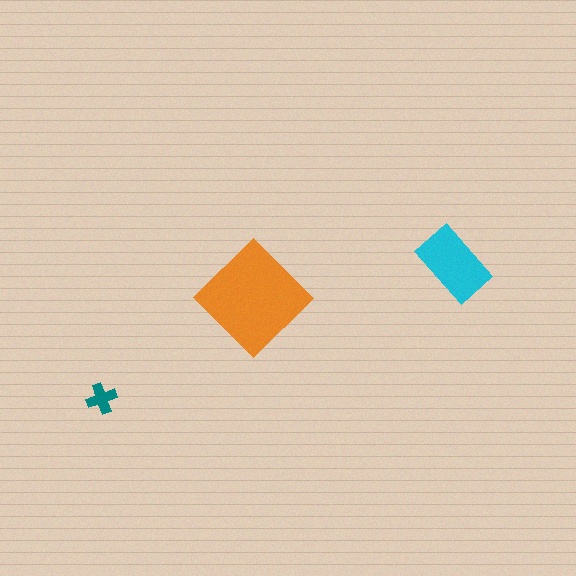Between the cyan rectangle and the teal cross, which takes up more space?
The cyan rectangle.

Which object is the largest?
The orange diamond.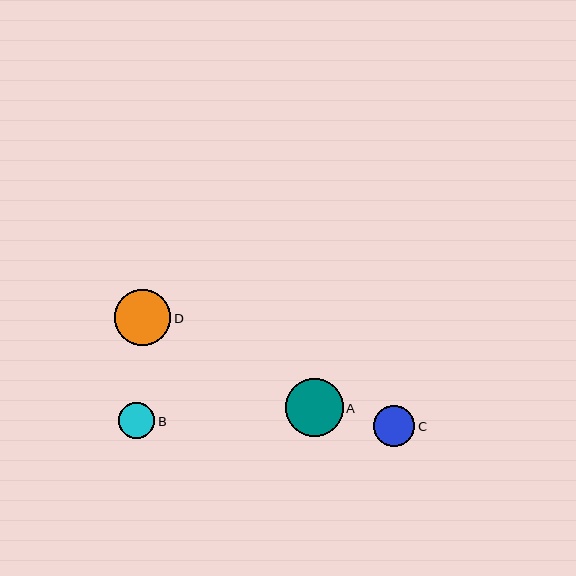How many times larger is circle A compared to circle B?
Circle A is approximately 1.6 times the size of circle B.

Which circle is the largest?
Circle A is the largest with a size of approximately 58 pixels.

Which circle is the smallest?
Circle B is the smallest with a size of approximately 36 pixels.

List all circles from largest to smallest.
From largest to smallest: A, D, C, B.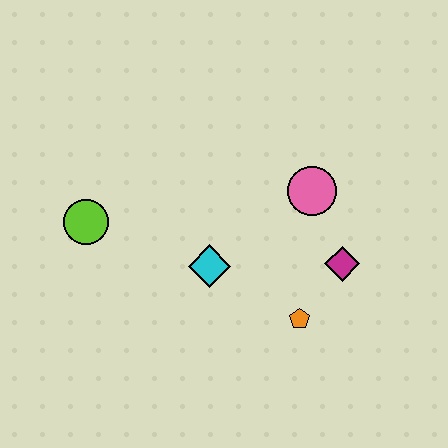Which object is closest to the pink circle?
The magenta diamond is closest to the pink circle.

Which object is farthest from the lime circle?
The magenta diamond is farthest from the lime circle.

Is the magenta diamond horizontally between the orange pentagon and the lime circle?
No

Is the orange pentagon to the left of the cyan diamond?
No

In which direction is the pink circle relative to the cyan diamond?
The pink circle is to the right of the cyan diamond.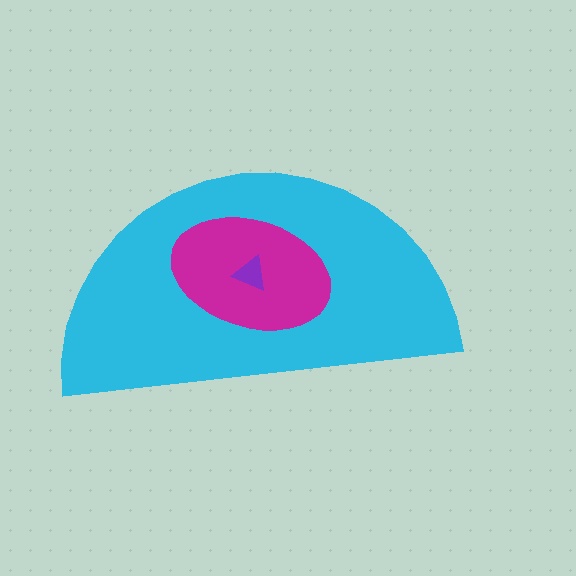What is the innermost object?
The purple triangle.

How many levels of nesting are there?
3.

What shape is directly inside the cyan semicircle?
The magenta ellipse.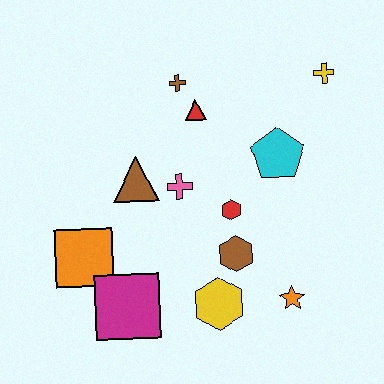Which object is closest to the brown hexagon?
The red hexagon is closest to the brown hexagon.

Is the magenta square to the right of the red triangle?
No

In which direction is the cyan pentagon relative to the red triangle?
The cyan pentagon is to the right of the red triangle.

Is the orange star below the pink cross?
Yes